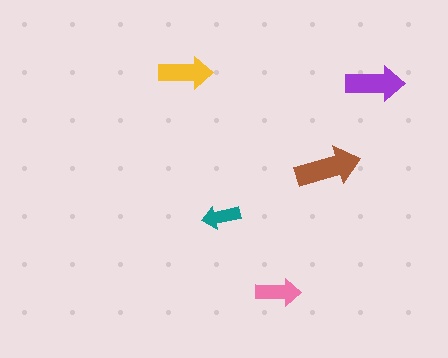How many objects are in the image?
There are 5 objects in the image.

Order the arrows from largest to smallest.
the brown one, the purple one, the yellow one, the pink one, the teal one.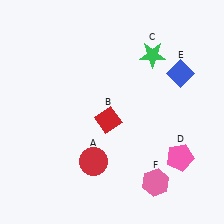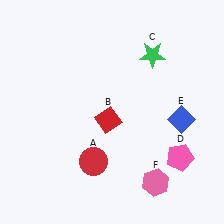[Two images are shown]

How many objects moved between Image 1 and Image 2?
1 object moved between the two images.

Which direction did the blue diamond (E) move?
The blue diamond (E) moved down.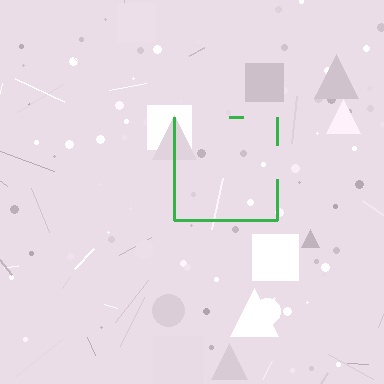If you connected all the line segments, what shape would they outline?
They would outline a square.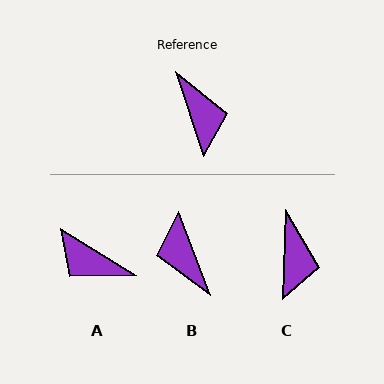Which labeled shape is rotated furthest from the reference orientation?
B, about 178 degrees away.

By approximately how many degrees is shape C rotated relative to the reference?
Approximately 20 degrees clockwise.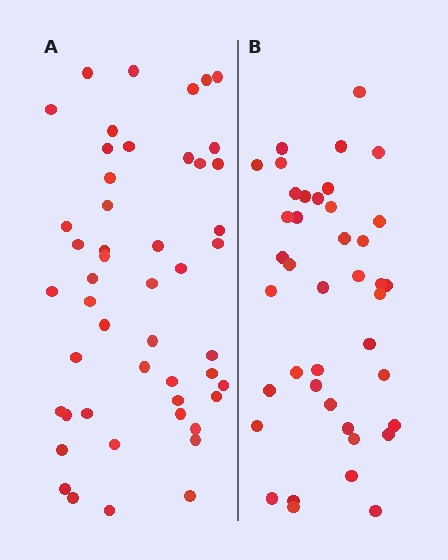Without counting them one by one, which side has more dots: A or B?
Region A (the left region) has more dots.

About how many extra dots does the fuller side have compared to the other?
Region A has roughly 8 or so more dots than region B.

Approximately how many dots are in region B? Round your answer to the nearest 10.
About 40 dots. (The exact count is 41, which rounds to 40.)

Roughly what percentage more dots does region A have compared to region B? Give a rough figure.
About 20% more.